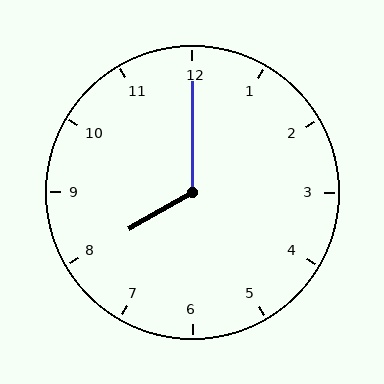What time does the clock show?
8:00.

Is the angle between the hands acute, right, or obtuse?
It is obtuse.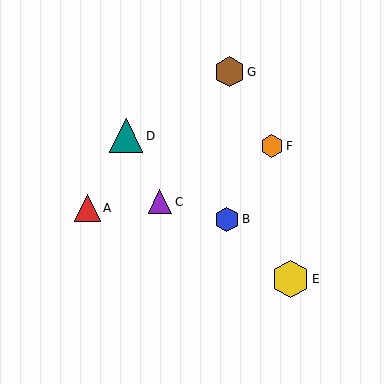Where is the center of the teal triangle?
The center of the teal triangle is at (126, 136).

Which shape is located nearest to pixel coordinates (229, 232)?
The blue hexagon (labeled B) at (227, 219) is nearest to that location.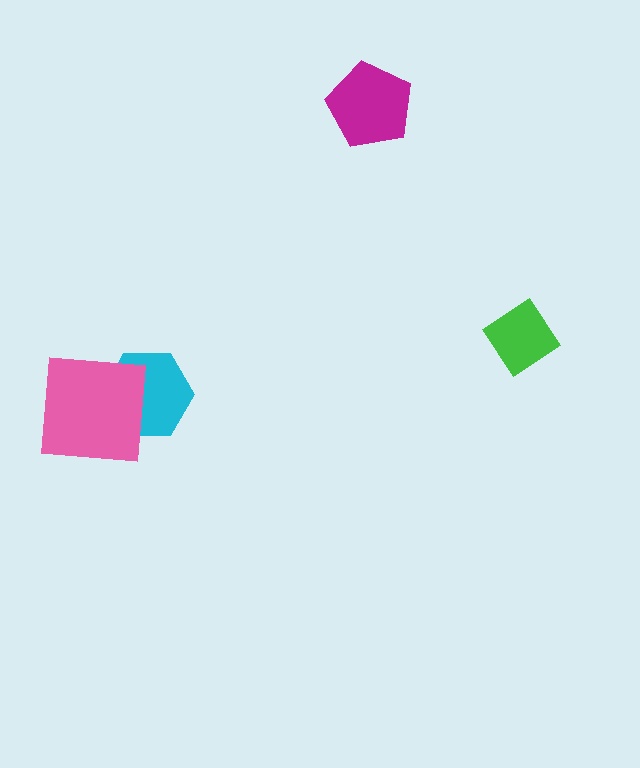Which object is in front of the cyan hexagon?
The pink square is in front of the cyan hexagon.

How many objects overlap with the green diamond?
0 objects overlap with the green diamond.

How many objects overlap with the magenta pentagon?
0 objects overlap with the magenta pentagon.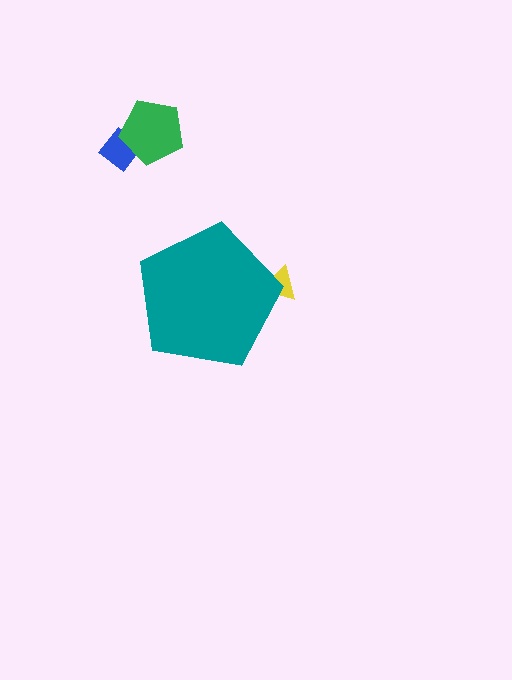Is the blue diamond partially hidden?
No, the blue diamond is fully visible.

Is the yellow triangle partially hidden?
Yes, the yellow triangle is partially hidden behind the teal pentagon.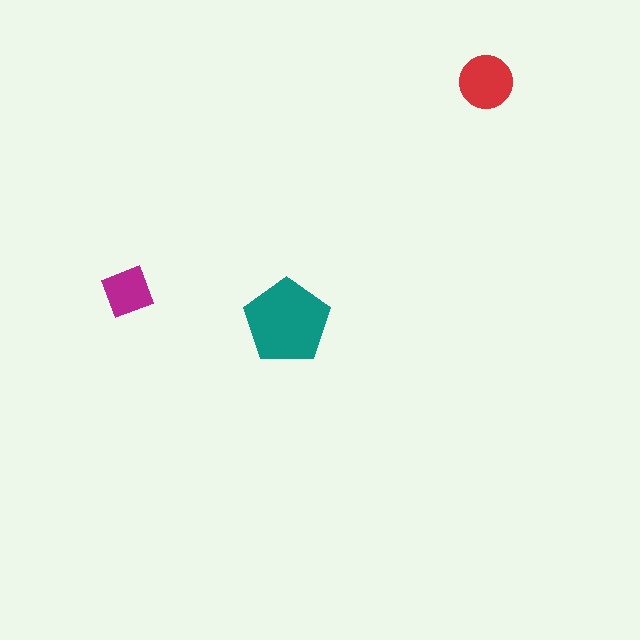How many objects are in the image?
There are 3 objects in the image.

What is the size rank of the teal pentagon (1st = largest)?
1st.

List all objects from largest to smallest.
The teal pentagon, the red circle, the magenta diamond.